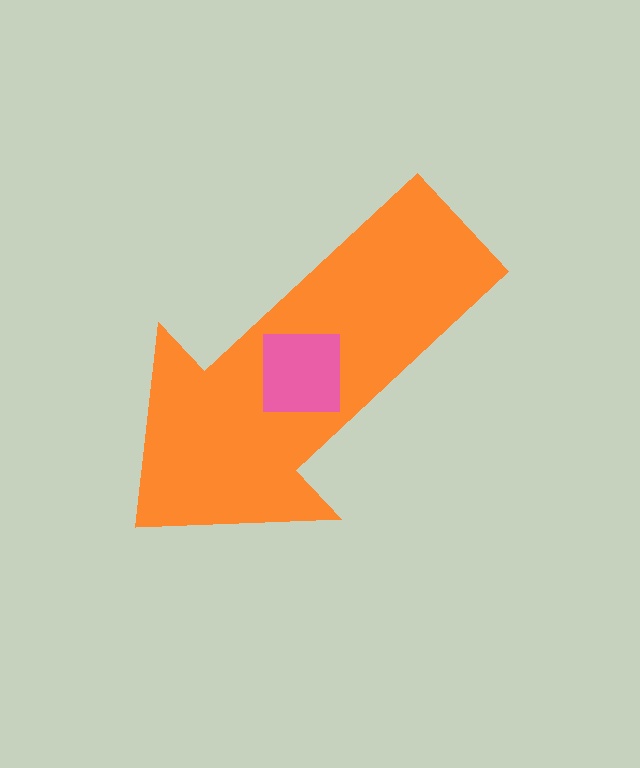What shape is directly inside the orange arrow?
The pink square.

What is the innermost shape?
The pink square.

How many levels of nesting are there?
2.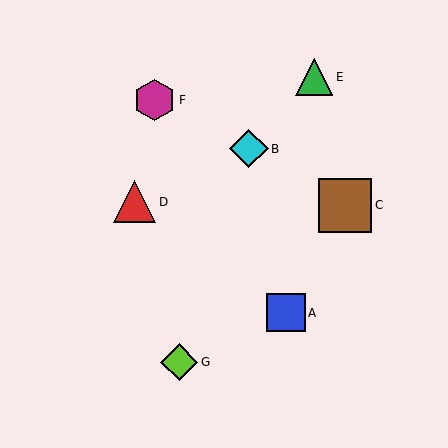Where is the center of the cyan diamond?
The center of the cyan diamond is at (249, 149).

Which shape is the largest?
The brown square (labeled C) is the largest.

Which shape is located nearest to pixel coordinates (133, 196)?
The red triangle (labeled D) at (135, 202) is nearest to that location.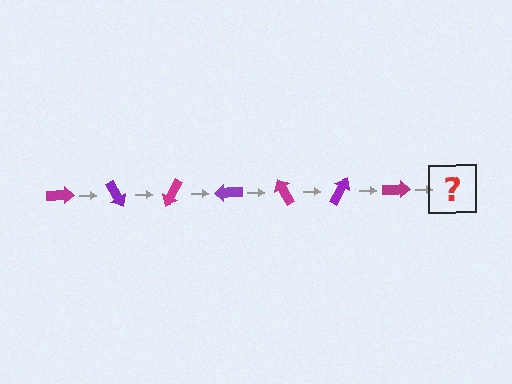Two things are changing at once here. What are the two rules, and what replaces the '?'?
The two rules are that it rotates 60 degrees each step and the color cycles through magenta and purple. The '?' should be a purple arrow, rotated 420 degrees from the start.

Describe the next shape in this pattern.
It should be a purple arrow, rotated 420 degrees from the start.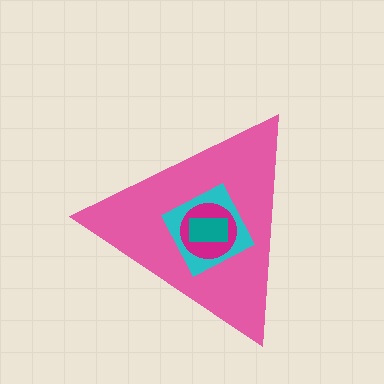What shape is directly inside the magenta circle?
The teal rectangle.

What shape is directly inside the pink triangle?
The cyan diamond.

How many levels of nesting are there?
4.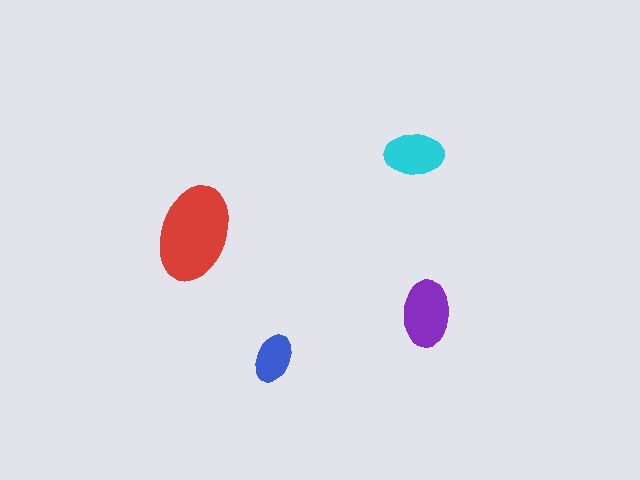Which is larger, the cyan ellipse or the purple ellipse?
The purple one.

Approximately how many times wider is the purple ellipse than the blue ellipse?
About 1.5 times wider.